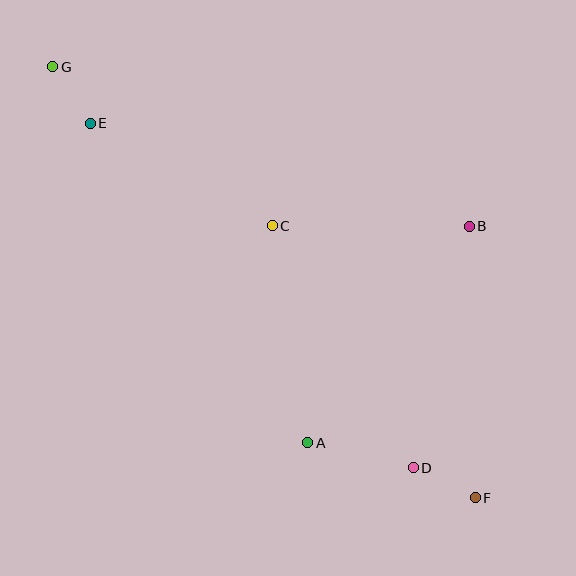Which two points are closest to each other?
Points E and G are closest to each other.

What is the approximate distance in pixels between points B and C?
The distance between B and C is approximately 197 pixels.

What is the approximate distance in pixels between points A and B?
The distance between A and B is approximately 270 pixels.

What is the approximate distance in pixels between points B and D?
The distance between B and D is approximately 248 pixels.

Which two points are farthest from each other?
Points F and G are farthest from each other.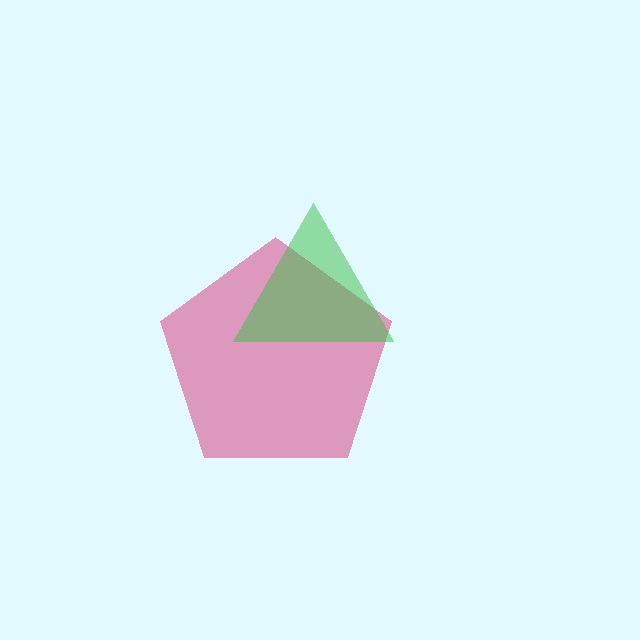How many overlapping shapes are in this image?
There are 2 overlapping shapes in the image.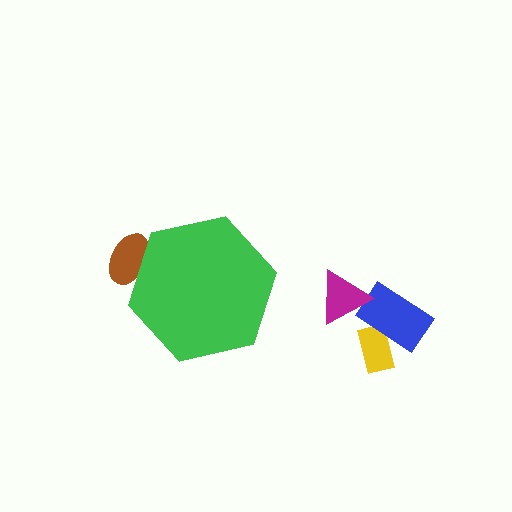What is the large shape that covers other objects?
A green hexagon.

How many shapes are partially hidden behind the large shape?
1 shape is partially hidden.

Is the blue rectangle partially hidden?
No, the blue rectangle is fully visible.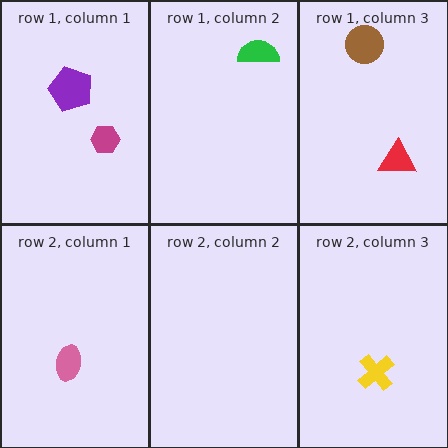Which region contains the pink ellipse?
The row 2, column 1 region.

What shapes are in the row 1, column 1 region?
The purple pentagon, the magenta hexagon.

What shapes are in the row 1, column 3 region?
The brown circle, the red triangle.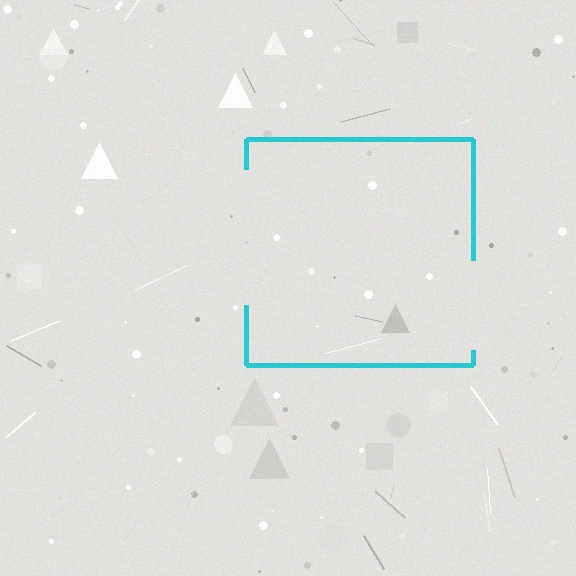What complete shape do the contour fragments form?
The contour fragments form a square.